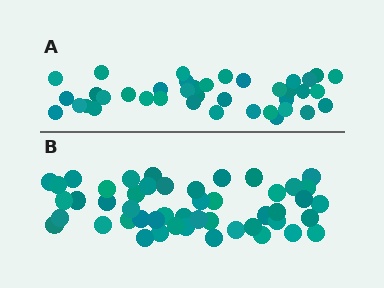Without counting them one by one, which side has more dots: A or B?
Region B (the bottom region) has more dots.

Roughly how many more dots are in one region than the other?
Region B has roughly 8 or so more dots than region A.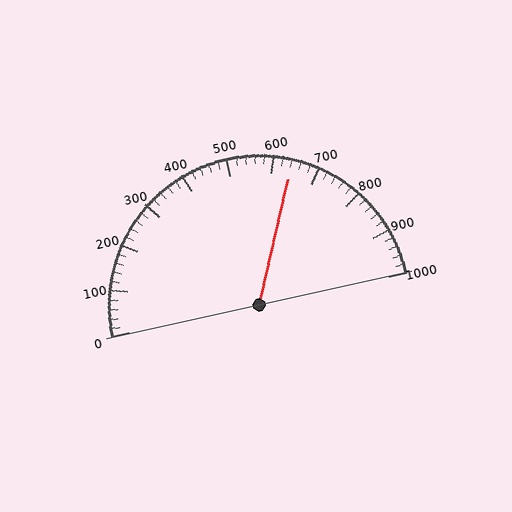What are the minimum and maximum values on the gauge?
The gauge ranges from 0 to 1000.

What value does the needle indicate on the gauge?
The needle indicates approximately 640.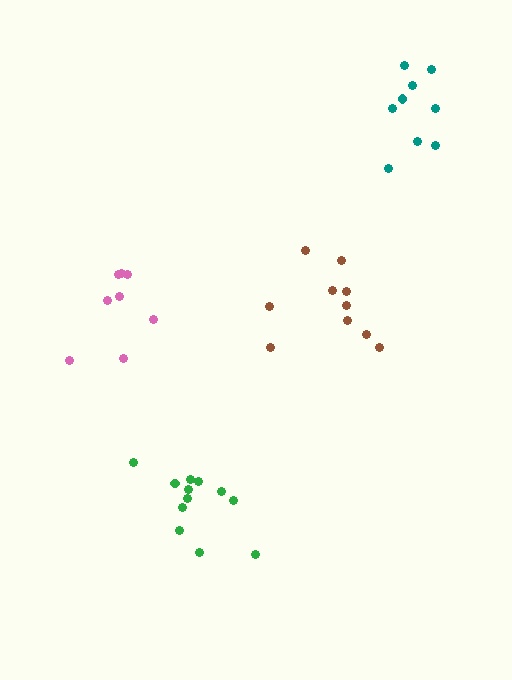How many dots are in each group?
Group 1: 9 dots, Group 2: 8 dots, Group 3: 10 dots, Group 4: 12 dots (39 total).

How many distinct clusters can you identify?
There are 4 distinct clusters.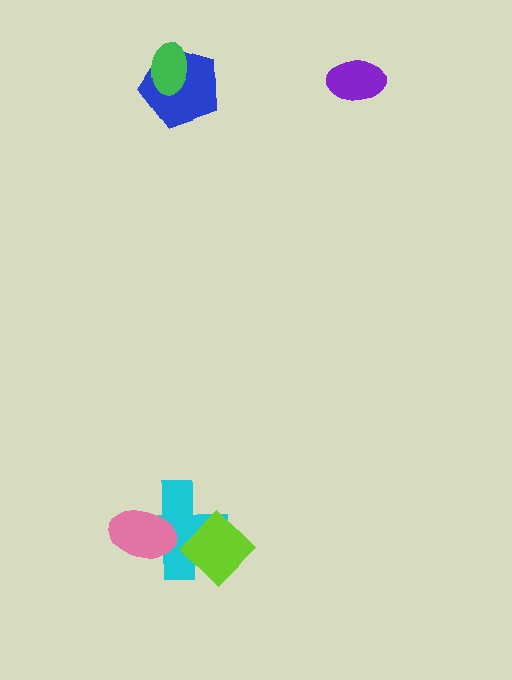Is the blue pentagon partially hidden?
Yes, it is partially covered by another shape.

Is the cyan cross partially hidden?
Yes, it is partially covered by another shape.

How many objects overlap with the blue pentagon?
1 object overlaps with the blue pentagon.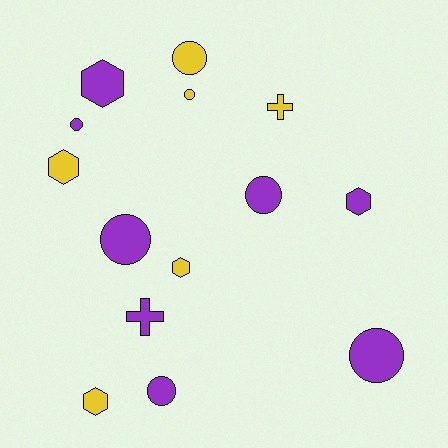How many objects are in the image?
There are 14 objects.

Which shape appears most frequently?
Circle, with 7 objects.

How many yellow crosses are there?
There is 1 yellow cross.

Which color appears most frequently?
Purple, with 8 objects.